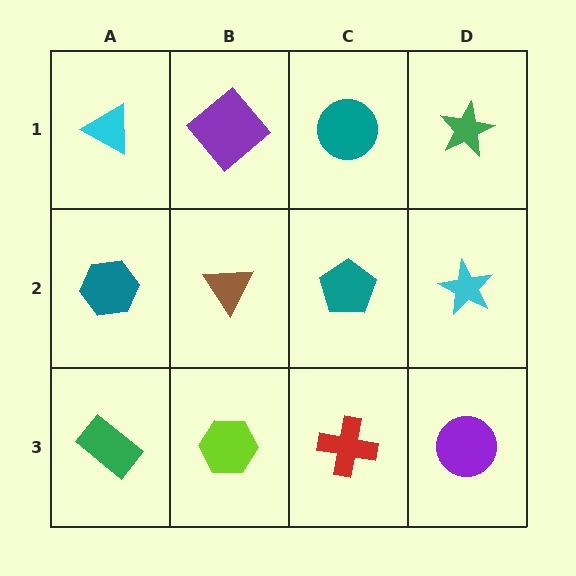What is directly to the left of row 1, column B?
A cyan triangle.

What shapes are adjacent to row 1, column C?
A teal pentagon (row 2, column C), a purple diamond (row 1, column B), a green star (row 1, column D).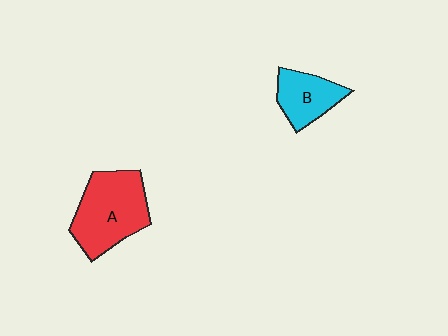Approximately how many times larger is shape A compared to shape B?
Approximately 1.7 times.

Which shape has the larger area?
Shape A (red).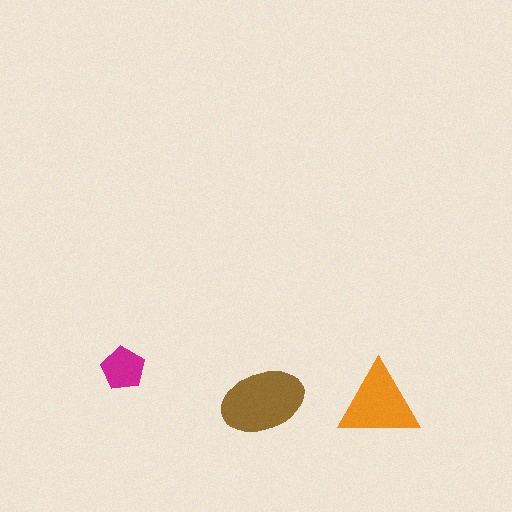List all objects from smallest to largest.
The magenta pentagon, the orange triangle, the brown ellipse.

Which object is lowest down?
The orange triangle is bottommost.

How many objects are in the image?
There are 3 objects in the image.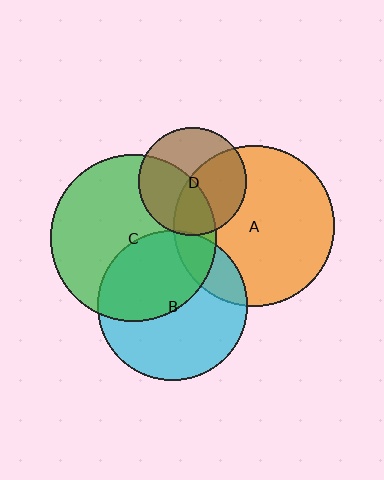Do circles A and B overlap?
Yes.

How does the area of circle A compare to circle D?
Approximately 2.2 times.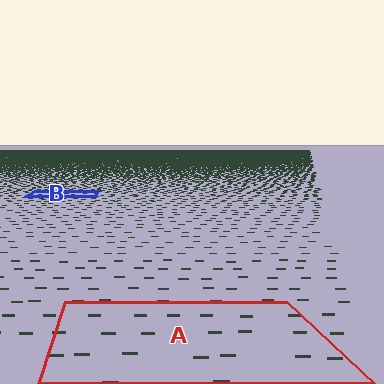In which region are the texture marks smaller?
The texture marks are smaller in region B, because it is farther away.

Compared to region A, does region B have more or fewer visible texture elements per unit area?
Region B has more texture elements per unit area — they are packed more densely because it is farther away.